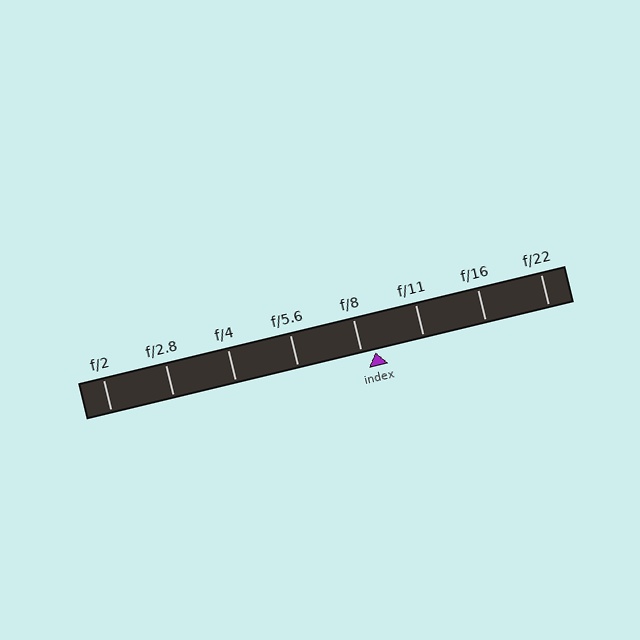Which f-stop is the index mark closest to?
The index mark is closest to f/8.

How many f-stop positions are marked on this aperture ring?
There are 8 f-stop positions marked.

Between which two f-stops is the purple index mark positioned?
The index mark is between f/8 and f/11.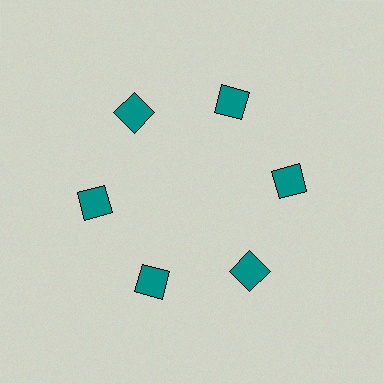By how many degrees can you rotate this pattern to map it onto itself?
The pattern maps onto itself every 60 degrees of rotation.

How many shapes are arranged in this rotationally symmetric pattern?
There are 6 shapes, arranged in 6 groups of 1.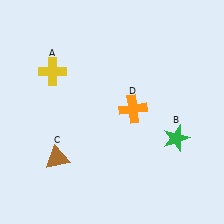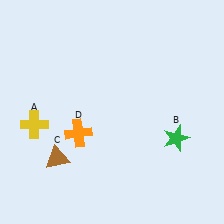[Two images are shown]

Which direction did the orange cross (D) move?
The orange cross (D) moved left.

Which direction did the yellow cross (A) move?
The yellow cross (A) moved down.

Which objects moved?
The objects that moved are: the yellow cross (A), the orange cross (D).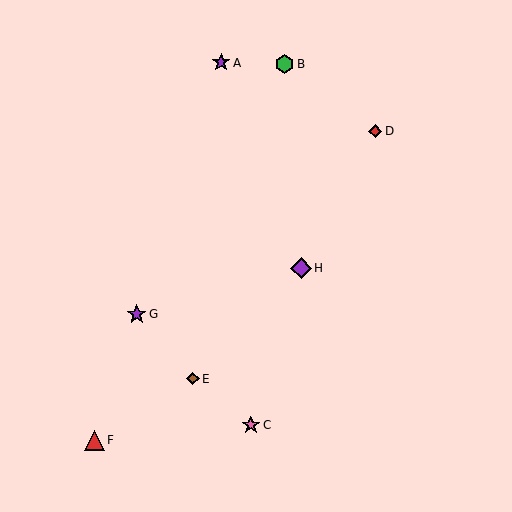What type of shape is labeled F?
Shape F is a red triangle.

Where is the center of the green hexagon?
The center of the green hexagon is at (284, 64).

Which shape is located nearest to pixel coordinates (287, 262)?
The purple diamond (labeled H) at (301, 268) is nearest to that location.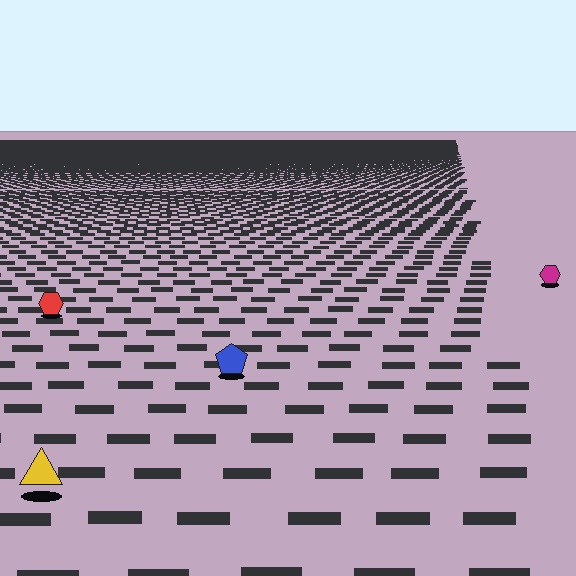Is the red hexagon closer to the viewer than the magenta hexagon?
Yes. The red hexagon is closer — you can tell from the texture gradient: the ground texture is coarser near it.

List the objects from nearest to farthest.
From nearest to farthest: the yellow triangle, the blue pentagon, the red hexagon, the magenta hexagon.